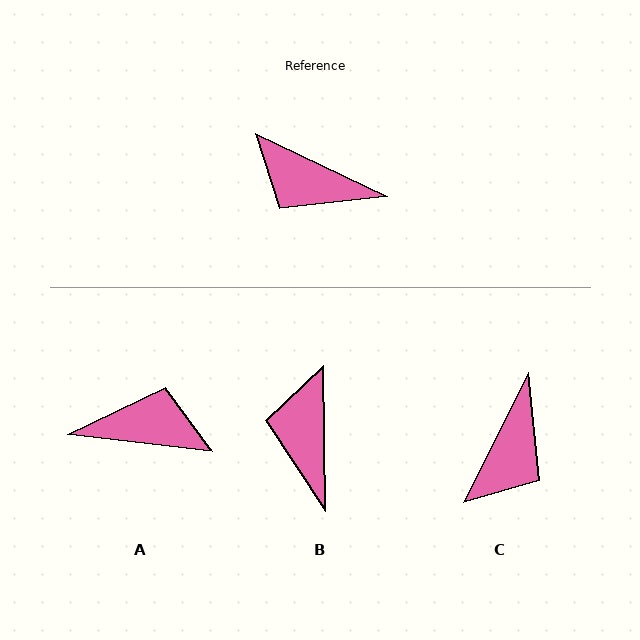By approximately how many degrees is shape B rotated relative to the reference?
Approximately 63 degrees clockwise.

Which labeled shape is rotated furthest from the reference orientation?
A, about 161 degrees away.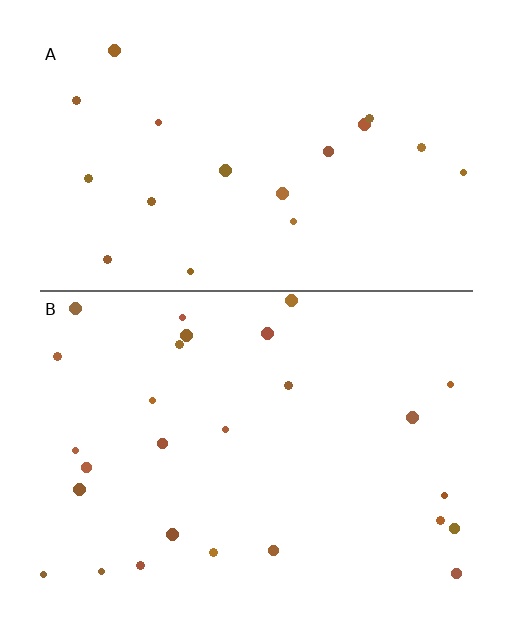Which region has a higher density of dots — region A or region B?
B (the bottom).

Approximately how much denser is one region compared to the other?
Approximately 1.4× — region B over region A.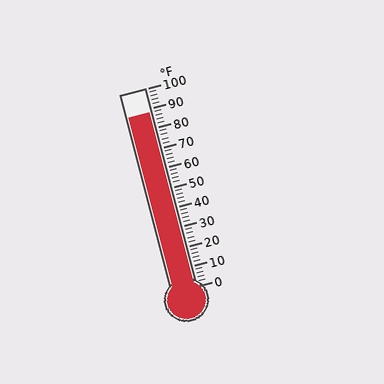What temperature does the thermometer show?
The thermometer shows approximately 88°F.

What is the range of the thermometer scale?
The thermometer scale ranges from 0°F to 100°F.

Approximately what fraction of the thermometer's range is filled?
The thermometer is filled to approximately 90% of its range.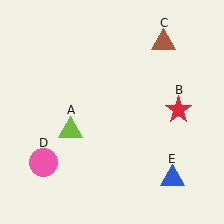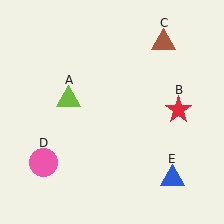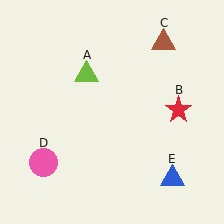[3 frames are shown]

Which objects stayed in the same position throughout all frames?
Red star (object B) and brown triangle (object C) and pink circle (object D) and blue triangle (object E) remained stationary.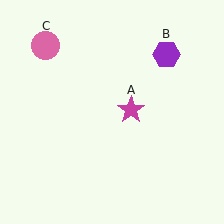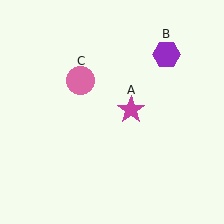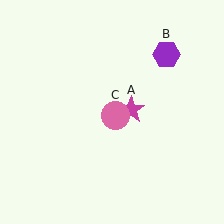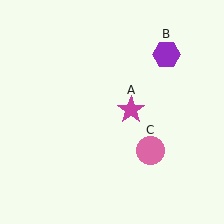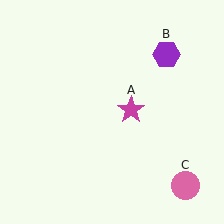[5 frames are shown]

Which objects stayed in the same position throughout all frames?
Magenta star (object A) and purple hexagon (object B) remained stationary.